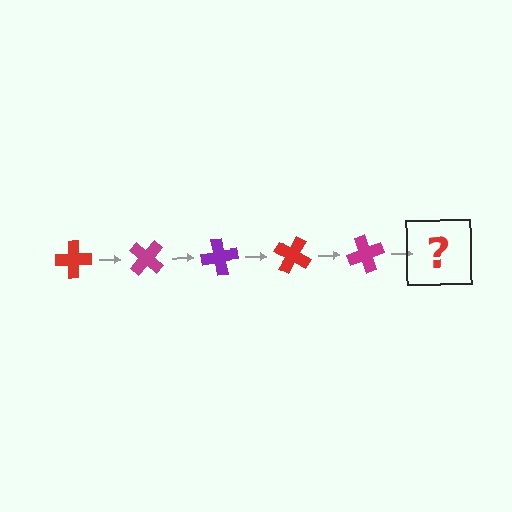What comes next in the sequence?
The next element should be a purple cross, rotated 200 degrees from the start.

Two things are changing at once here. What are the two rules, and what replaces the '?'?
The two rules are that it rotates 40 degrees each step and the color cycles through red, magenta, and purple. The '?' should be a purple cross, rotated 200 degrees from the start.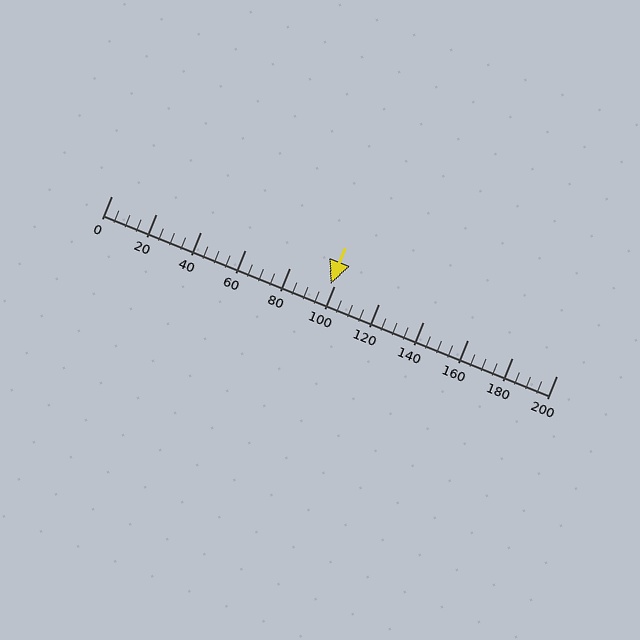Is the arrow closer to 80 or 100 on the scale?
The arrow is closer to 100.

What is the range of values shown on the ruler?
The ruler shows values from 0 to 200.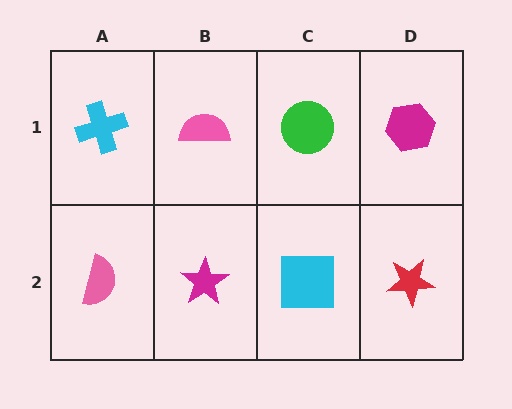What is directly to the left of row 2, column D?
A cyan square.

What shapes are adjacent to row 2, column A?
A cyan cross (row 1, column A), a magenta star (row 2, column B).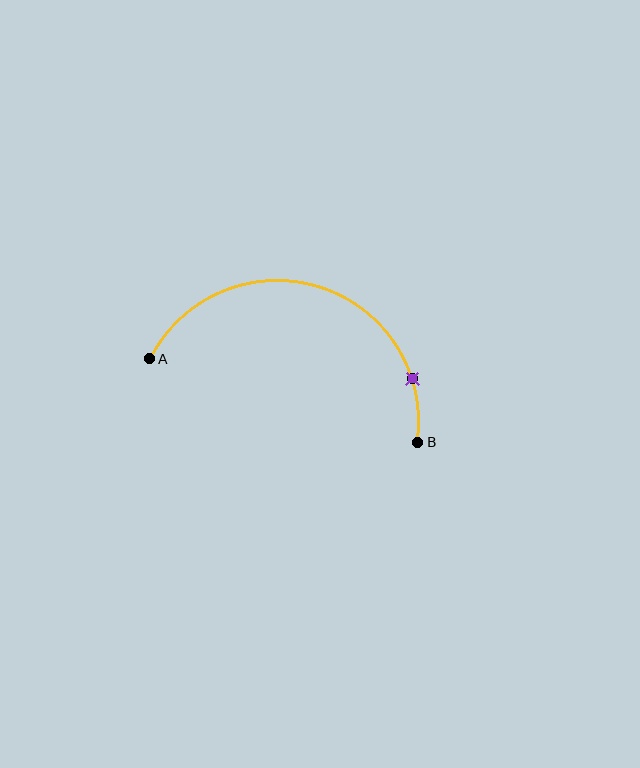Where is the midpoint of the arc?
The arc midpoint is the point on the curve farthest from the straight line joining A and B. It sits above that line.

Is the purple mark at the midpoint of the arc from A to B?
No. The purple mark lies on the arc but is closer to endpoint B. The arc midpoint would be at the point on the curve equidistant along the arc from both A and B.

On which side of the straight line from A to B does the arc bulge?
The arc bulges above the straight line connecting A and B.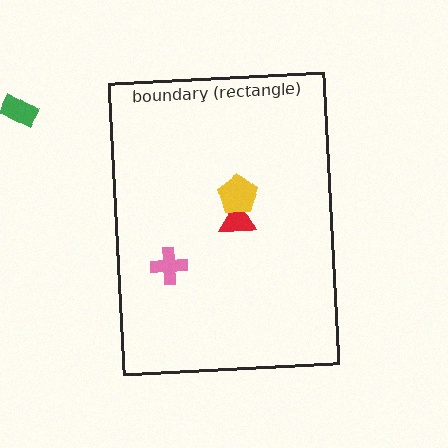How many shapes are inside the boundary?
3 inside, 1 outside.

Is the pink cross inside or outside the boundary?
Inside.